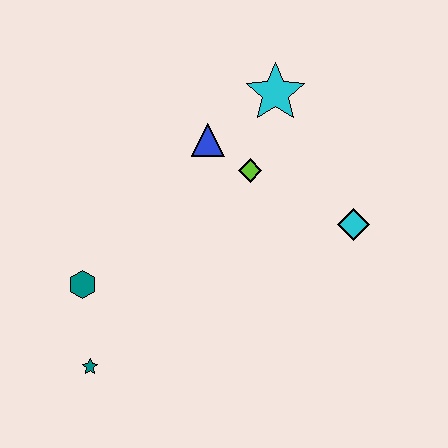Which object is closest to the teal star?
The teal hexagon is closest to the teal star.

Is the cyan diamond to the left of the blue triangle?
No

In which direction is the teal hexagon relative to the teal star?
The teal hexagon is above the teal star.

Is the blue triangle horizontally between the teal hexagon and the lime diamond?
Yes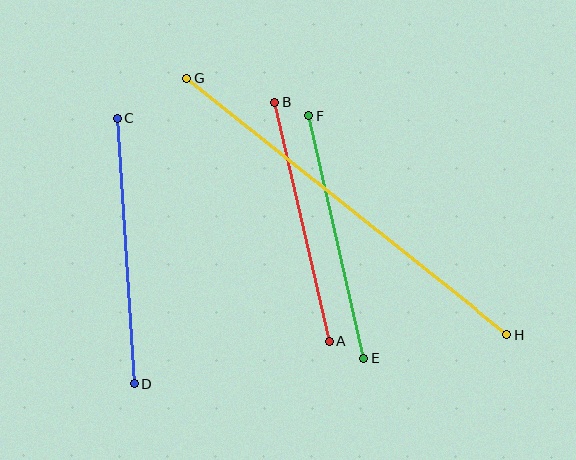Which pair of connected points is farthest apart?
Points G and H are farthest apart.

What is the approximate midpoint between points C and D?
The midpoint is at approximately (126, 251) pixels.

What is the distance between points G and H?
The distance is approximately 409 pixels.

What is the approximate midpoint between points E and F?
The midpoint is at approximately (336, 237) pixels.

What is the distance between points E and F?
The distance is approximately 249 pixels.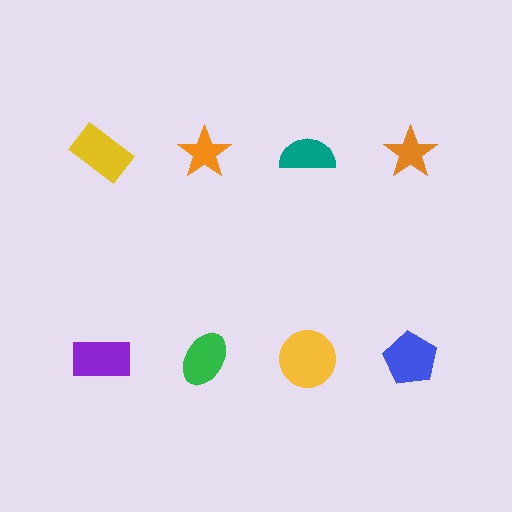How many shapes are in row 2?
4 shapes.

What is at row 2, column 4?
A blue pentagon.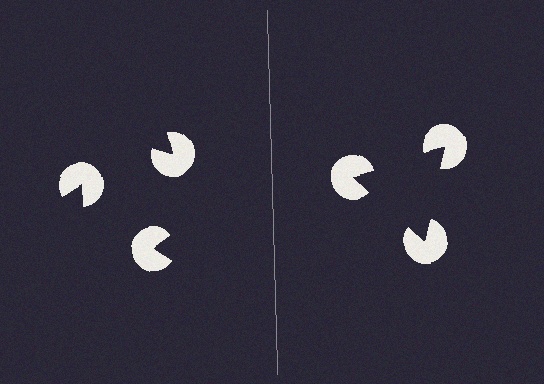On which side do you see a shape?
An illusory triangle appears on the right side. On the left side the wedge cuts are rotated, so no coherent shape forms.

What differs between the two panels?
The pac-man discs are positioned identically on both sides; only the wedge orientations differ. On the right they align to a triangle; on the left they are misaligned.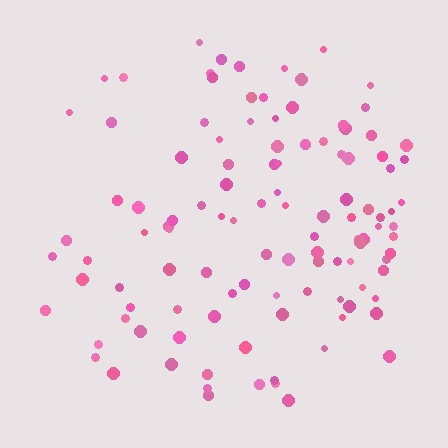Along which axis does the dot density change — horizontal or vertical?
Horizontal.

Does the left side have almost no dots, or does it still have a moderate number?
Still a moderate number, just noticeably fewer than the right.